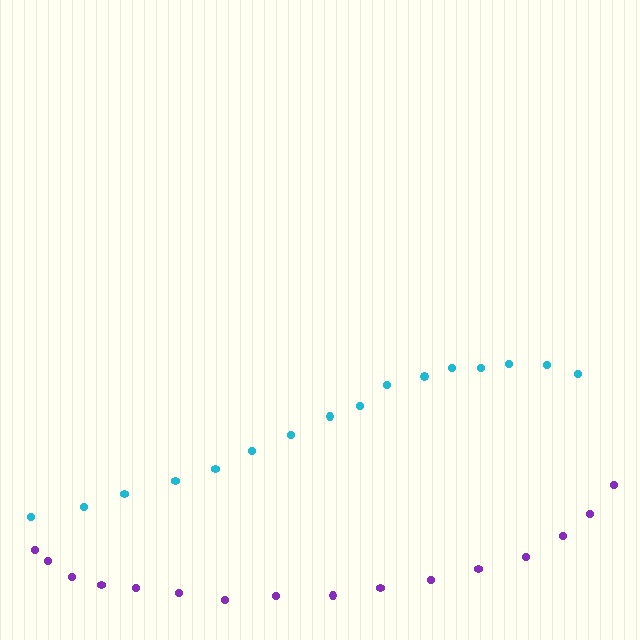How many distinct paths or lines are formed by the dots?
There are 2 distinct paths.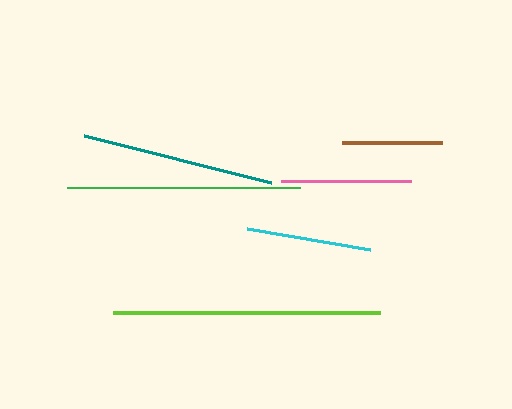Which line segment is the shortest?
The brown line is the shortest at approximately 100 pixels.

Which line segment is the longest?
The lime line is the longest at approximately 268 pixels.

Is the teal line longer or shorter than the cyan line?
The teal line is longer than the cyan line.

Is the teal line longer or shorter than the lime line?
The lime line is longer than the teal line.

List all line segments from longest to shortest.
From longest to shortest: lime, green, teal, pink, cyan, brown.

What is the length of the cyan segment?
The cyan segment is approximately 125 pixels long.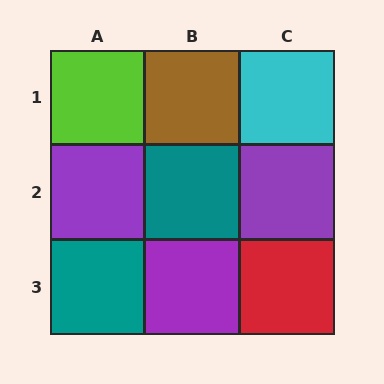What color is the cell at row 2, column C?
Purple.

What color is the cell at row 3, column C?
Red.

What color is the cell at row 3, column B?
Purple.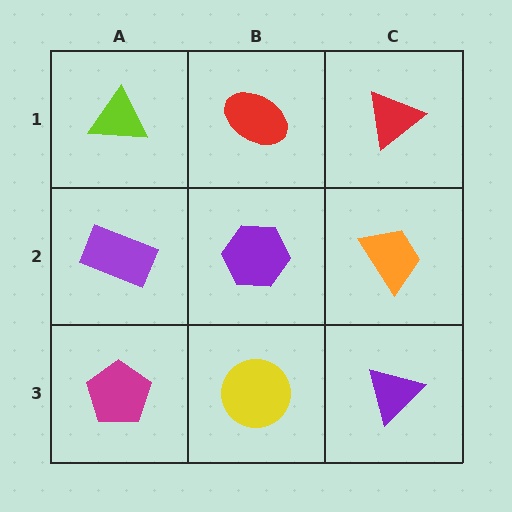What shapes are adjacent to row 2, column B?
A red ellipse (row 1, column B), a yellow circle (row 3, column B), a purple rectangle (row 2, column A), an orange trapezoid (row 2, column C).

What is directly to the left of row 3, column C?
A yellow circle.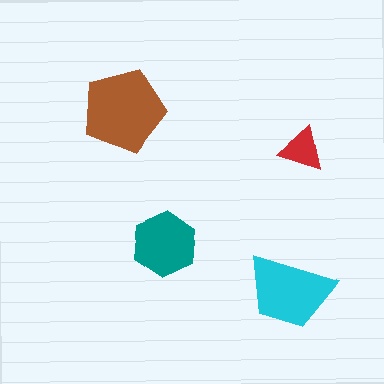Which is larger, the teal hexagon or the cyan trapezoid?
The cyan trapezoid.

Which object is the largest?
The brown pentagon.